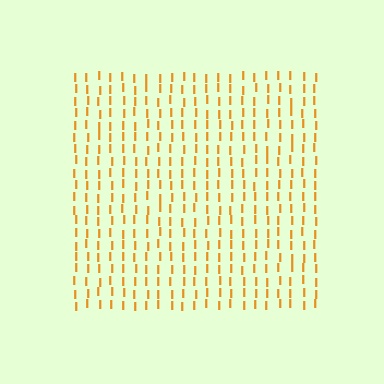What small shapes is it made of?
It is made of small letter I's.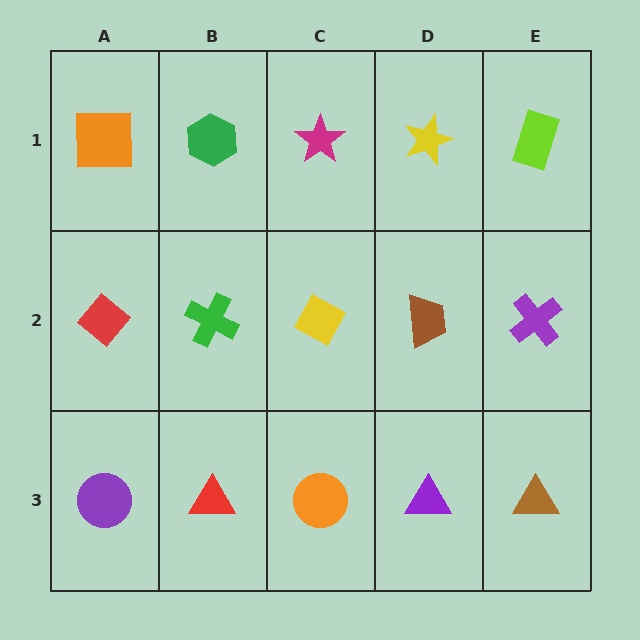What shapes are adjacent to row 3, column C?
A yellow diamond (row 2, column C), a red triangle (row 3, column B), a purple triangle (row 3, column D).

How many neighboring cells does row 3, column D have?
3.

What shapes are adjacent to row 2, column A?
An orange square (row 1, column A), a purple circle (row 3, column A), a green cross (row 2, column B).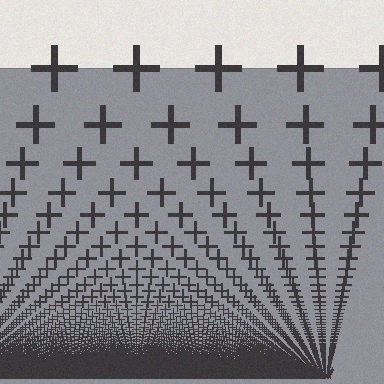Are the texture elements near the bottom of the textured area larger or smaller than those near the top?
Smaller. The gradient is inverted — elements near the bottom are smaller and denser.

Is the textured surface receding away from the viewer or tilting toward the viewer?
The surface appears to tilt toward the viewer. Texture elements get larger and sparser toward the top.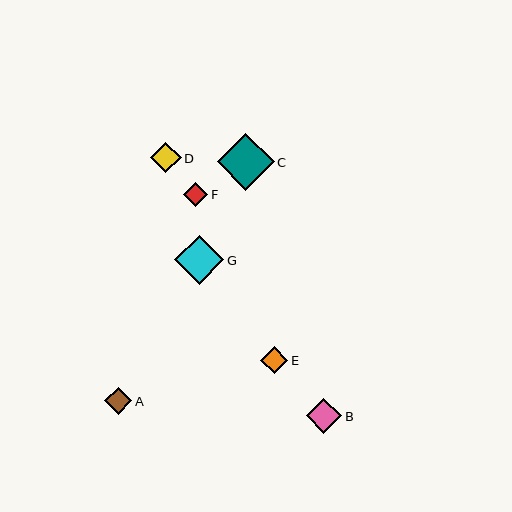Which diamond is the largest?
Diamond C is the largest with a size of approximately 57 pixels.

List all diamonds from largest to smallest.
From largest to smallest: C, G, B, D, E, A, F.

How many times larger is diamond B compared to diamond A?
Diamond B is approximately 1.3 times the size of diamond A.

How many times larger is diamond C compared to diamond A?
Diamond C is approximately 2.2 times the size of diamond A.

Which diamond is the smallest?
Diamond F is the smallest with a size of approximately 24 pixels.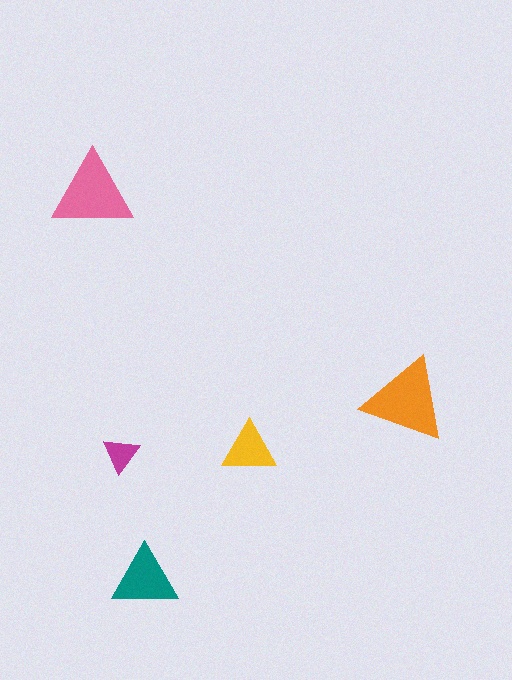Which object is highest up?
The pink triangle is topmost.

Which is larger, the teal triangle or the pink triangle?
The pink one.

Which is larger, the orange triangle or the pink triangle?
The orange one.